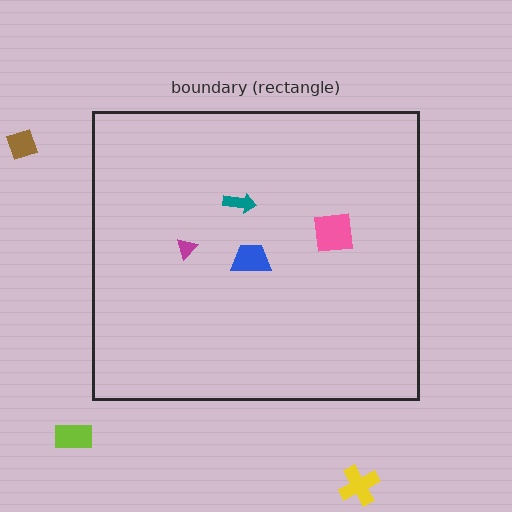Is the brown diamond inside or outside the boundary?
Outside.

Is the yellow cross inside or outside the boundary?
Outside.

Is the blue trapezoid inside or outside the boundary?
Inside.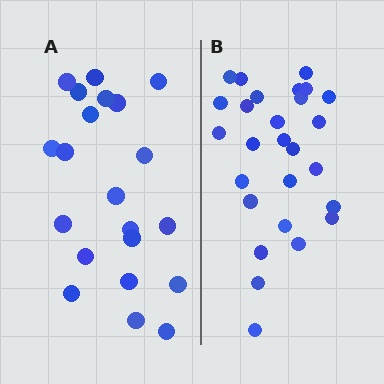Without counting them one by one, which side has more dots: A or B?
Region B (the right region) has more dots.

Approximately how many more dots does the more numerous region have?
Region B has about 6 more dots than region A.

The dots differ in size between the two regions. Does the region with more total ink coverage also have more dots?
No. Region A has more total ink coverage because its dots are larger, but region B actually contains more individual dots. Total area can be misleading — the number of items is what matters here.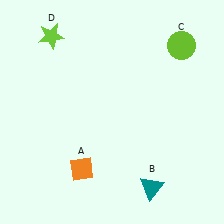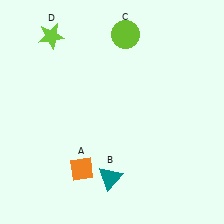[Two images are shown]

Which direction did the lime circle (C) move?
The lime circle (C) moved left.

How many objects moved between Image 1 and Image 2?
2 objects moved between the two images.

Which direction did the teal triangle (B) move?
The teal triangle (B) moved left.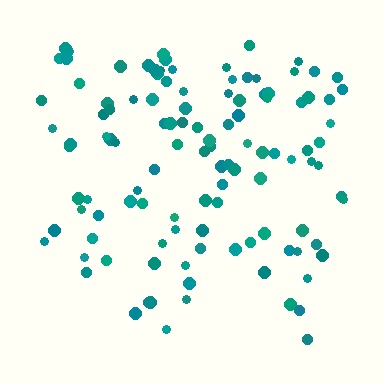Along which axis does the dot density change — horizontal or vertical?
Vertical.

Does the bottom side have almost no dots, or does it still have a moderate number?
Still a moderate number, just noticeably fewer than the top.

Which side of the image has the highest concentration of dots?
The top.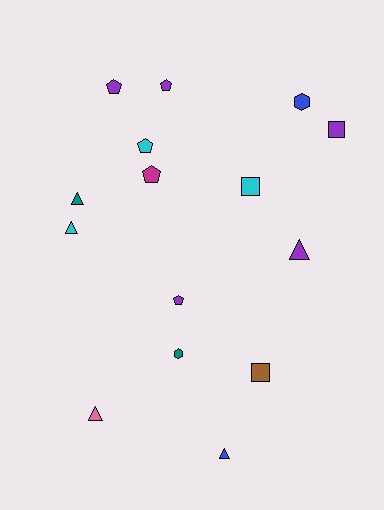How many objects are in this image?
There are 15 objects.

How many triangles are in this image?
There are 5 triangles.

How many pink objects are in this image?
There is 1 pink object.